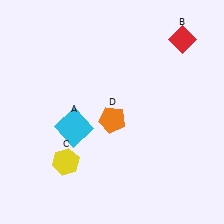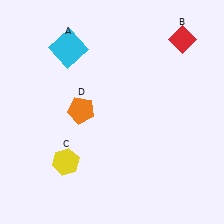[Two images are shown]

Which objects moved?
The objects that moved are: the cyan square (A), the orange pentagon (D).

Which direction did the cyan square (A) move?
The cyan square (A) moved up.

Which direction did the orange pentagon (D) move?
The orange pentagon (D) moved left.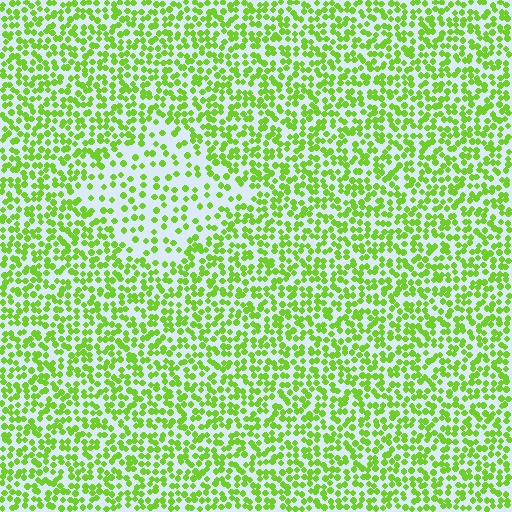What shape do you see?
I see a diamond.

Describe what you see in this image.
The image contains small lime elements arranged at two different densities. A diamond-shaped region is visible where the elements are less densely packed than the surrounding area.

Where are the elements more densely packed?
The elements are more densely packed outside the diamond boundary.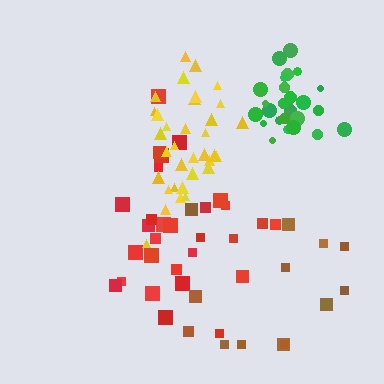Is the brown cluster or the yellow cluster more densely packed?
Yellow.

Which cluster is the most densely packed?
Green.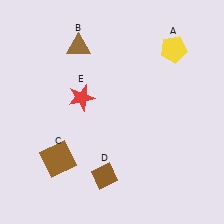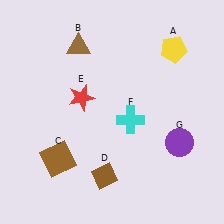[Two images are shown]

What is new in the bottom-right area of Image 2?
A purple circle (G) was added in the bottom-right area of Image 2.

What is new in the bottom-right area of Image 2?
A cyan cross (F) was added in the bottom-right area of Image 2.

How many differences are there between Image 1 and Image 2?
There are 2 differences between the two images.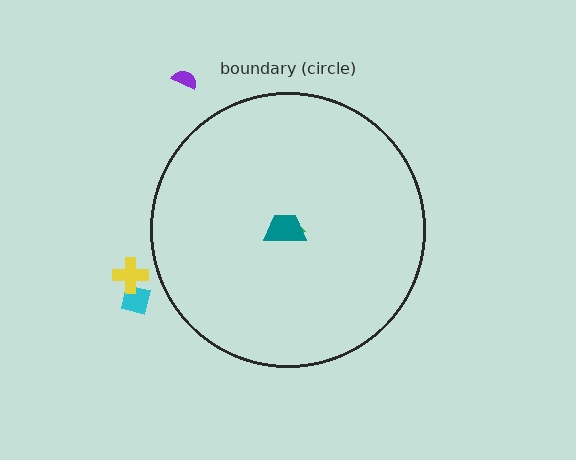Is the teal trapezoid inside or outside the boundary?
Inside.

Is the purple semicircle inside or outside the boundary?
Outside.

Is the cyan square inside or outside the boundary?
Outside.